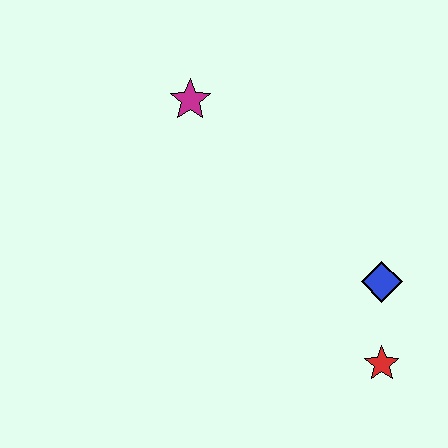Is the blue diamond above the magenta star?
No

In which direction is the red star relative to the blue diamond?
The red star is below the blue diamond.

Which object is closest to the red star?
The blue diamond is closest to the red star.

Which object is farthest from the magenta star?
The red star is farthest from the magenta star.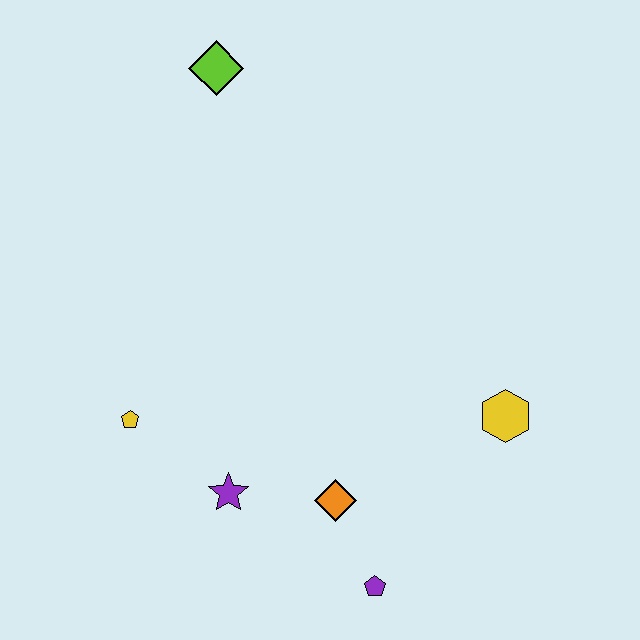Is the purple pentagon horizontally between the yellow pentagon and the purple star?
No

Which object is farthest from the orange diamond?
The lime diamond is farthest from the orange diamond.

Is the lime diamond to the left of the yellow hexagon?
Yes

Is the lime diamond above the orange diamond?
Yes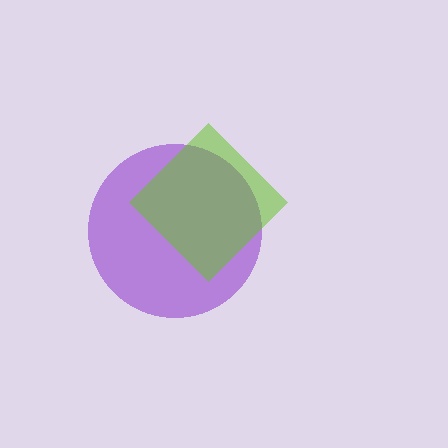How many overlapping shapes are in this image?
There are 2 overlapping shapes in the image.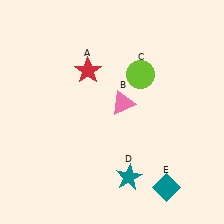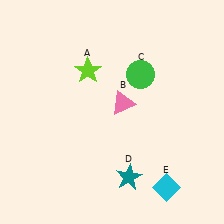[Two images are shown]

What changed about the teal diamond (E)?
In Image 1, E is teal. In Image 2, it changed to cyan.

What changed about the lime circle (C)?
In Image 1, C is lime. In Image 2, it changed to green.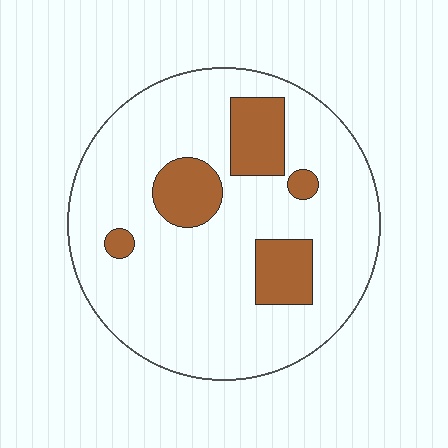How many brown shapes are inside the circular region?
5.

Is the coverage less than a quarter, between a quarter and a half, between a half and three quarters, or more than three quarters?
Less than a quarter.